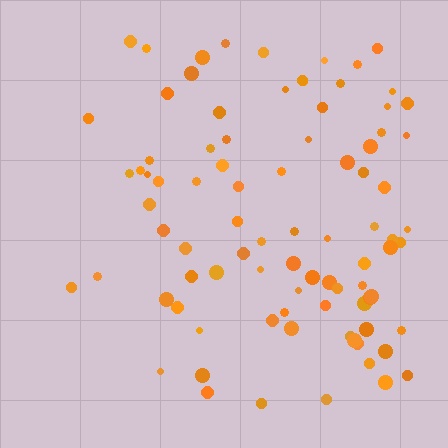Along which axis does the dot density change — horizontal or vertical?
Horizontal.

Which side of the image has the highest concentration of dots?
The right.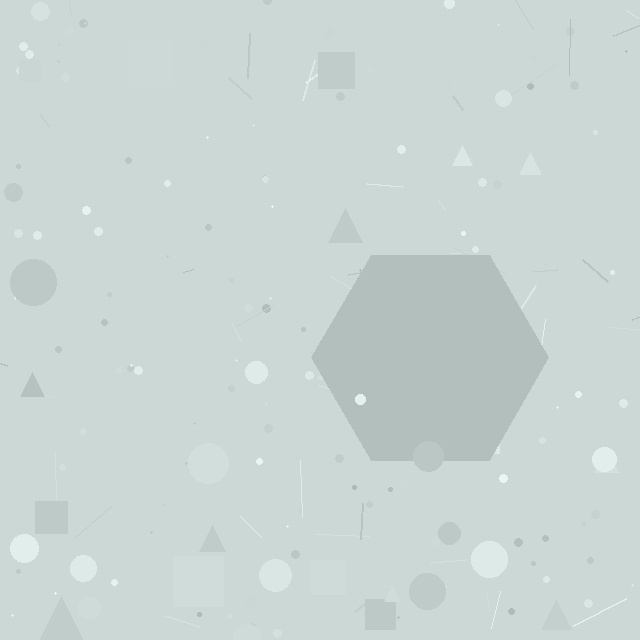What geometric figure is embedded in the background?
A hexagon is embedded in the background.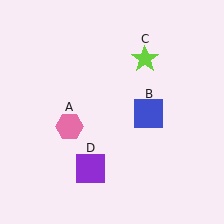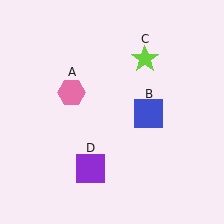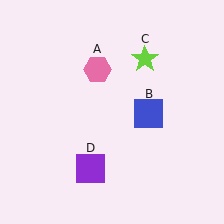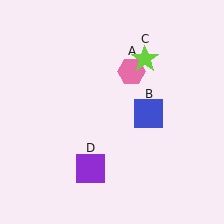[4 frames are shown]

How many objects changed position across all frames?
1 object changed position: pink hexagon (object A).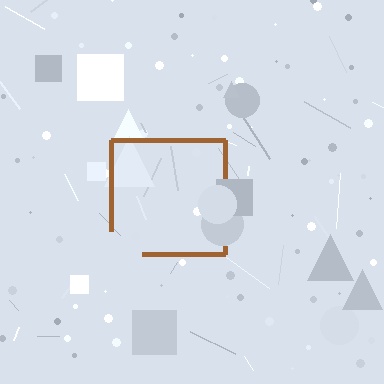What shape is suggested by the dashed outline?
The dashed outline suggests a square.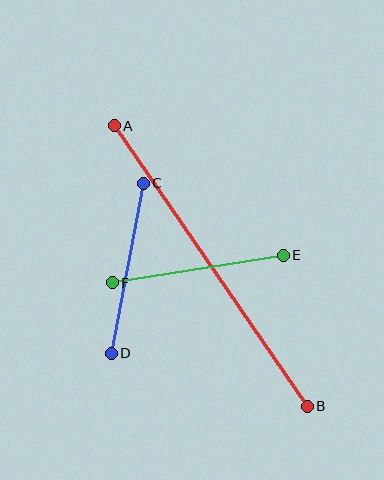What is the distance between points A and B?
The distance is approximately 341 pixels.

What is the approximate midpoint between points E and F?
The midpoint is at approximately (198, 269) pixels.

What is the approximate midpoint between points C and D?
The midpoint is at approximately (127, 268) pixels.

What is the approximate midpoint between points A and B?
The midpoint is at approximately (211, 266) pixels.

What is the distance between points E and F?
The distance is approximately 173 pixels.